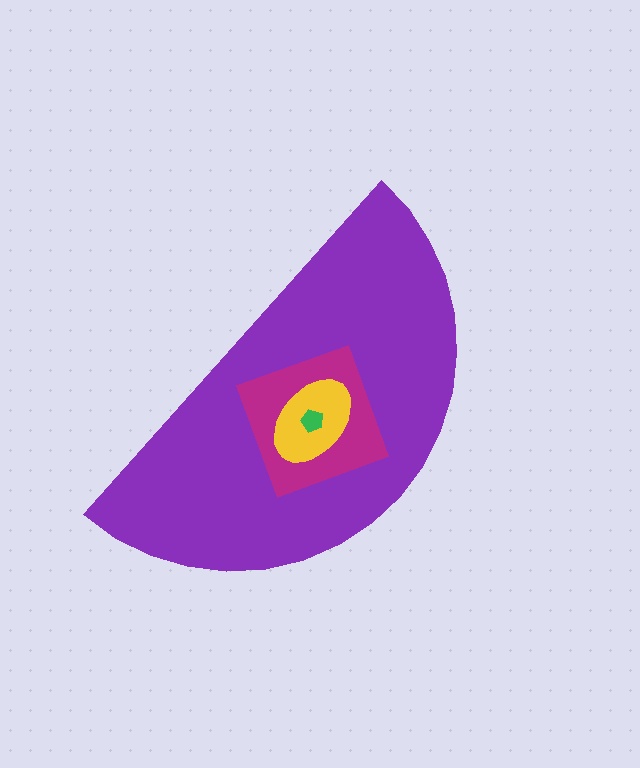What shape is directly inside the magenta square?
The yellow ellipse.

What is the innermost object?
The green pentagon.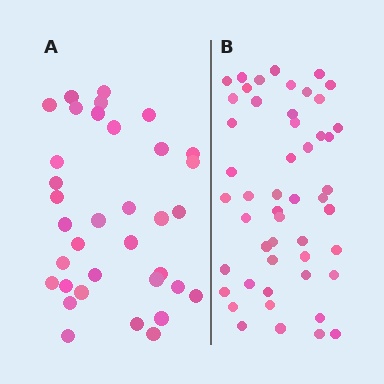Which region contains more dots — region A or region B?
Region B (the right region) has more dots.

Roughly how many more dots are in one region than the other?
Region B has approximately 15 more dots than region A.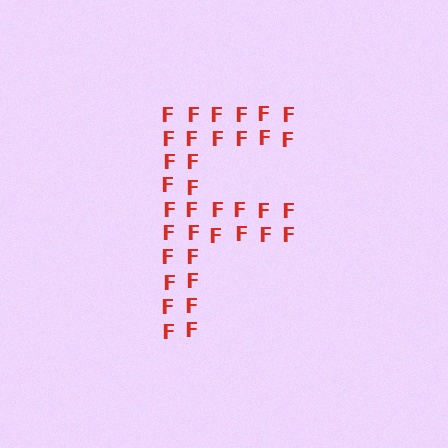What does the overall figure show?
The overall figure shows the letter F.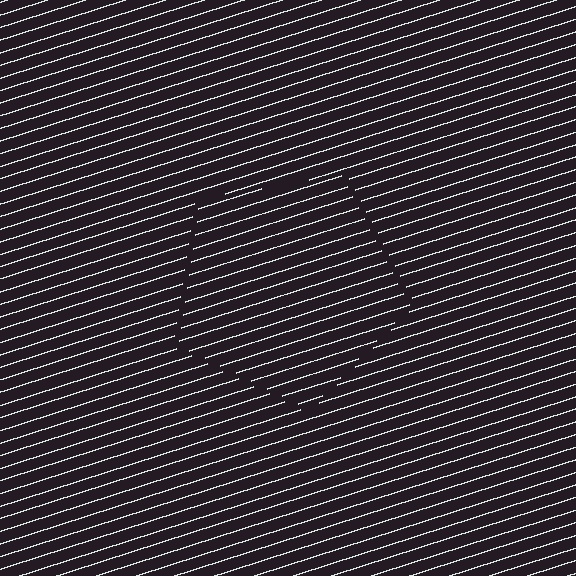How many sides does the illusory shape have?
5 sides — the line-ends trace a pentagon.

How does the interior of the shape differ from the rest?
The interior of the shape contains the same grating, shifted by half a period — the contour is defined by the phase discontinuity where line-ends from the inner and outer gratings abut.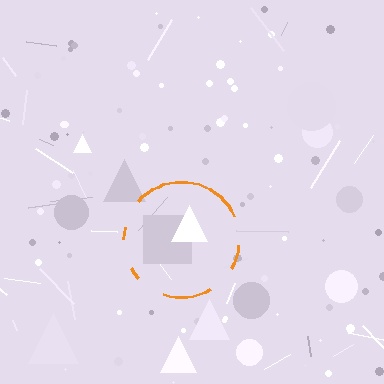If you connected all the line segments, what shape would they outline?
They would outline a circle.